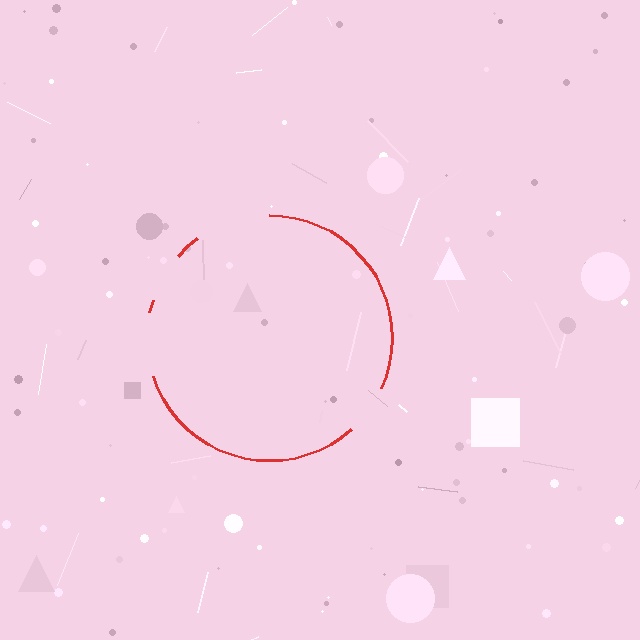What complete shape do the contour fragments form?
The contour fragments form a circle.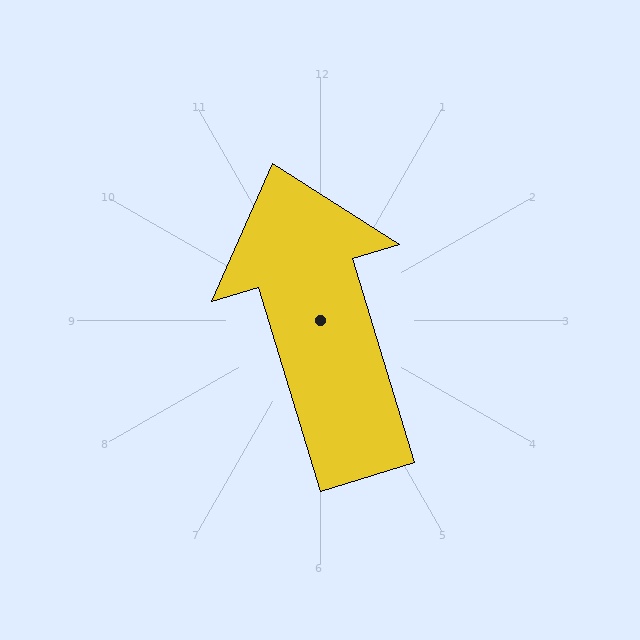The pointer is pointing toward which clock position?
Roughly 11 o'clock.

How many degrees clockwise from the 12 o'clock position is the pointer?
Approximately 343 degrees.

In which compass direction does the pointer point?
North.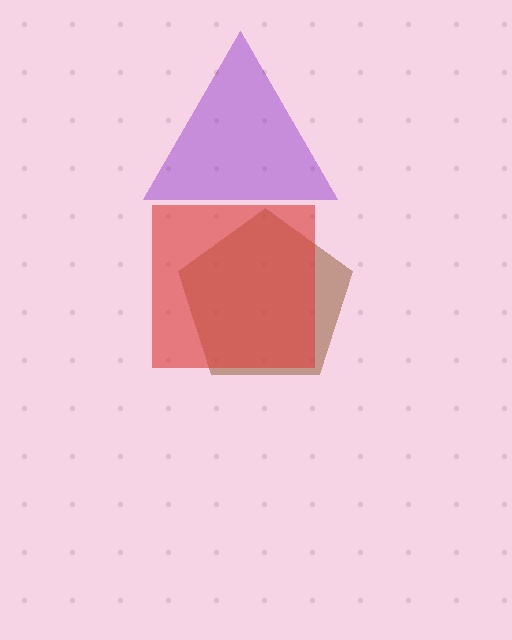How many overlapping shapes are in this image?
There are 3 overlapping shapes in the image.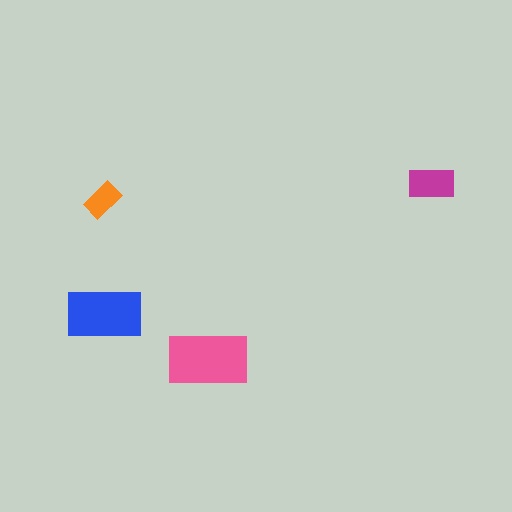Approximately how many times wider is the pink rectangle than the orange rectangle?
About 2 times wider.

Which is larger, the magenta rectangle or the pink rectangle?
The pink one.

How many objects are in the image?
There are 4 objects in the image.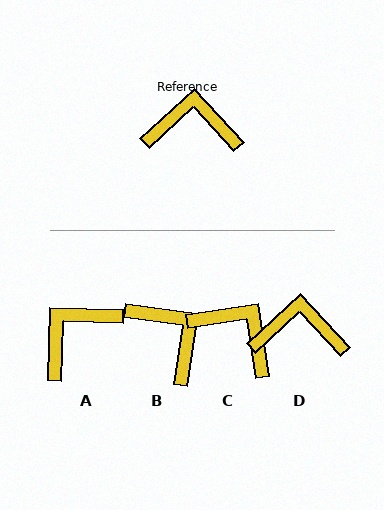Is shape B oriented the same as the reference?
No, it is off by about 51 degrees.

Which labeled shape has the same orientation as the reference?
D.